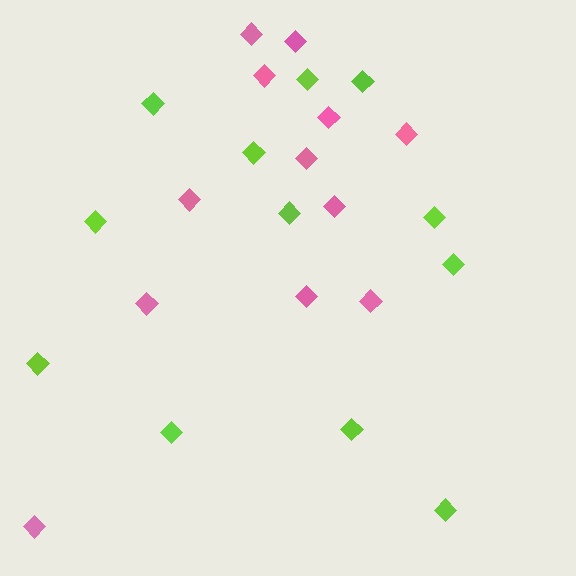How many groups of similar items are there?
There are 2 groups: one group of pink diamonds (12) and one group of lime diamonds (12).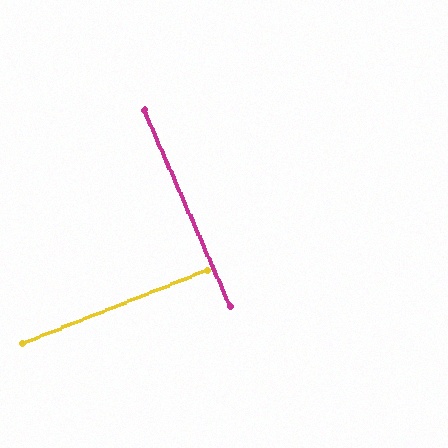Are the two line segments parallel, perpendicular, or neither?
Perpendicular — they meet at approximately 88°.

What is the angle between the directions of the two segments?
Approximately 88 degrees.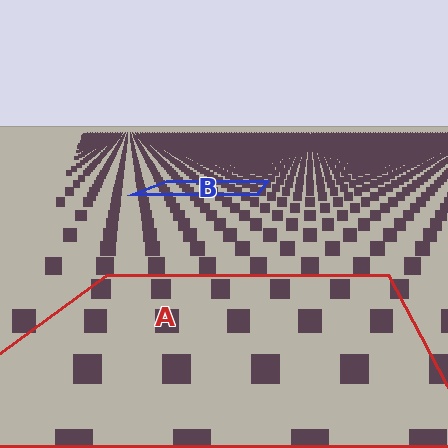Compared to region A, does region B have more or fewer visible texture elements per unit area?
Region B has more texture elements per unit area — they are packed more densely because it is farther away.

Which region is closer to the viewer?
Region A is closer. The texture elements there are larger and more spread out.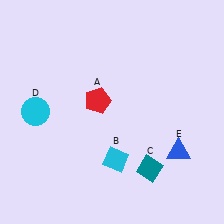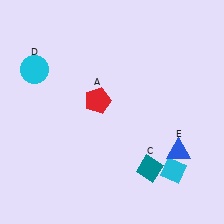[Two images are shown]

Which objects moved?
The objects that moved are: the cyan diamond (B), the cyan circle (D).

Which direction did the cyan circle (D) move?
The cyan circle (D) moved up.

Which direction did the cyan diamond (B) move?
The cyan diamond (B) moved right.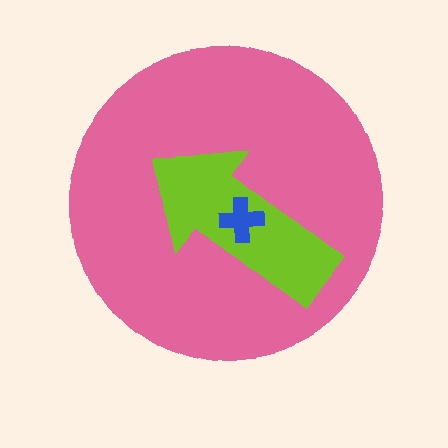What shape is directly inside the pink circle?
The lime arrow.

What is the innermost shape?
The blue cross.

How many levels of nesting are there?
3.